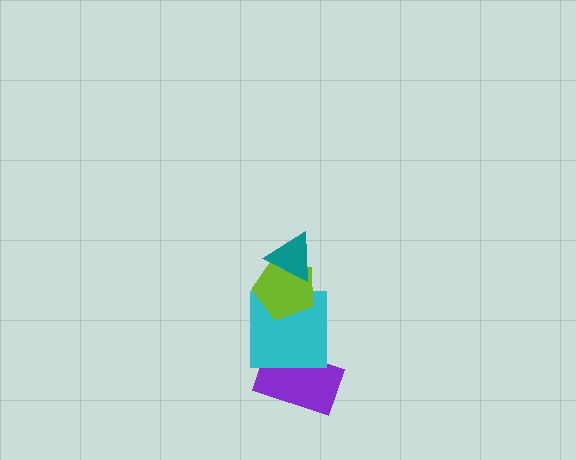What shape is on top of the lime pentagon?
The teal triangle is on top of the lime pentagon.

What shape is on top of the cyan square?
The lime pentagon is on top of the cyan square.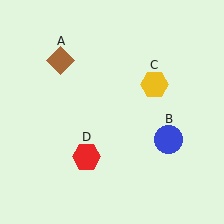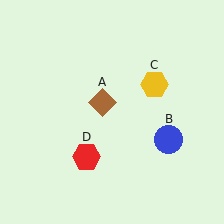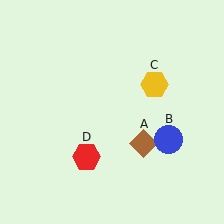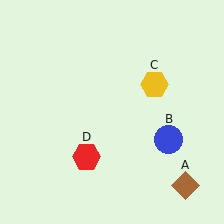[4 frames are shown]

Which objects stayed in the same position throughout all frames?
Blue circle (object B) and yellow hexagon (object C) and red hexagon (object D) remained stationary.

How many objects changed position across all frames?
1 object changed position: brown diamond (object A).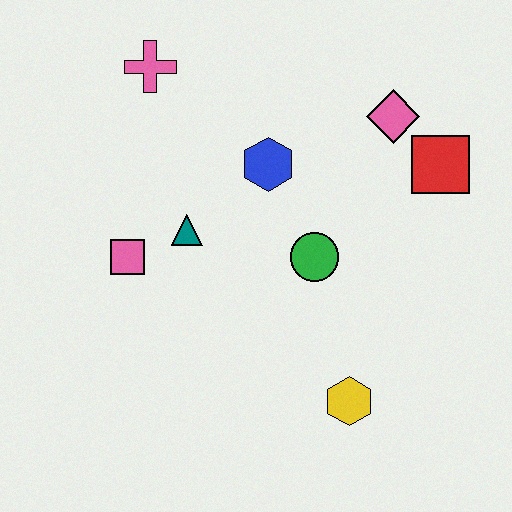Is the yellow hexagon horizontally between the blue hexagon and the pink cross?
No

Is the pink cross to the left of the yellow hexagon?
Yes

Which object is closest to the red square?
The pink diamond is closest to the red square.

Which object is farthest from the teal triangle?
The red square is farthest from the teal triangle.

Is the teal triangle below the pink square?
No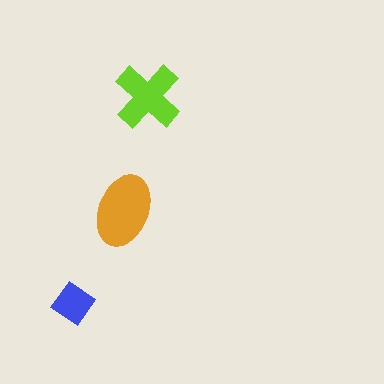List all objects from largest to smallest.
The orange ellipse, the lime cross, the blue diamond.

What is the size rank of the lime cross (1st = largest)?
2nd.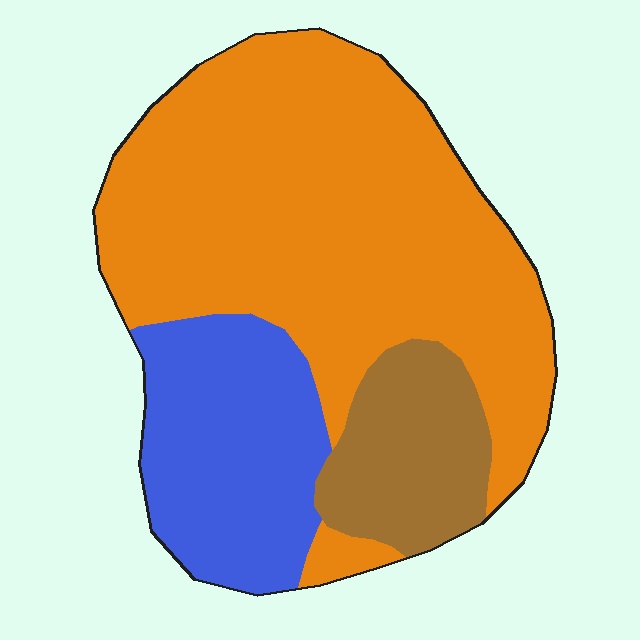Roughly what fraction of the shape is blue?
Blue covers roughly 25% of the shape.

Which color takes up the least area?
Brown, at roughly 15%.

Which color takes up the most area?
Orange, at roughly 65%.